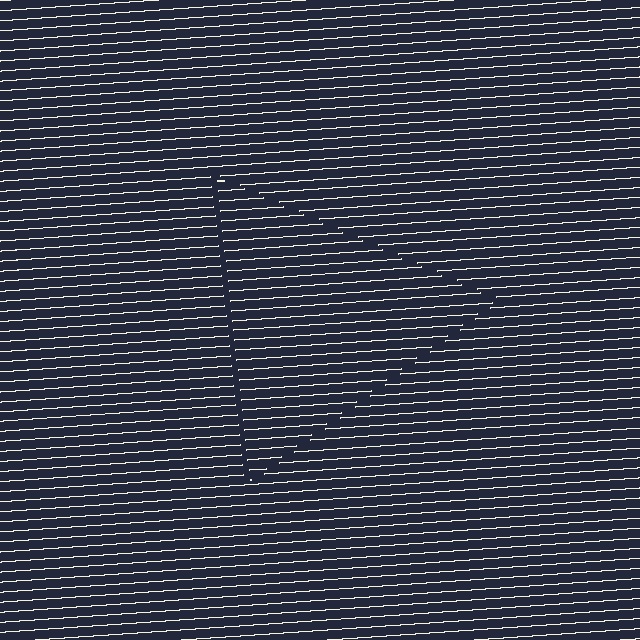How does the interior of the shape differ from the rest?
The interior of the shape contains the same grating, shifted by half a period — the contour is defined by the phase discontinuity where line-ends from the inner and outer gratings abut.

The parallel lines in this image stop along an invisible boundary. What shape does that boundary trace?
An illusory triangle. The interior of the shape contains the same grating, shifted by half a period — the contour is defined by the phase discontinuity where line-ends from the inner and outer gratings abut.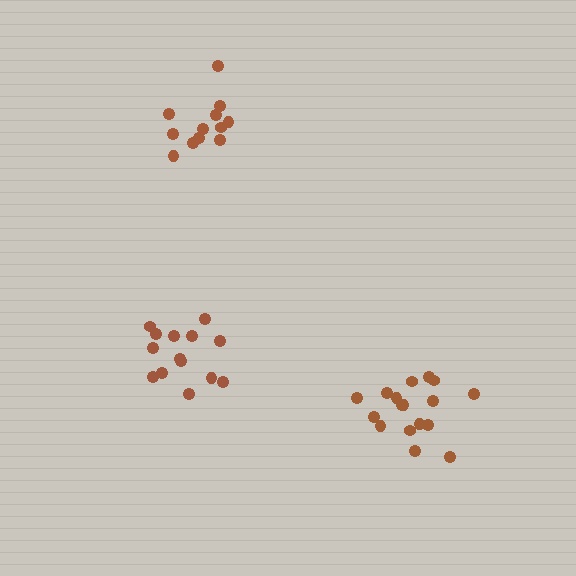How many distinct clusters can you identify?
There are 3 distinct clusters.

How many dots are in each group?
Group 1: 12 dots, Group 2: 17 dots, Group 3: 14 dots (43 total).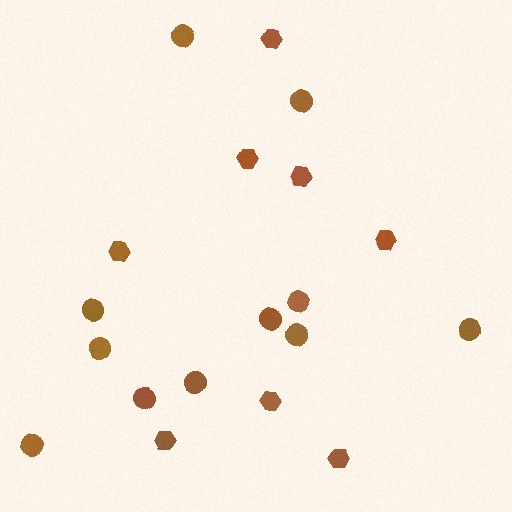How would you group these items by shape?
There are 2 groups: one group of hexagons (8) and one group of circles (11).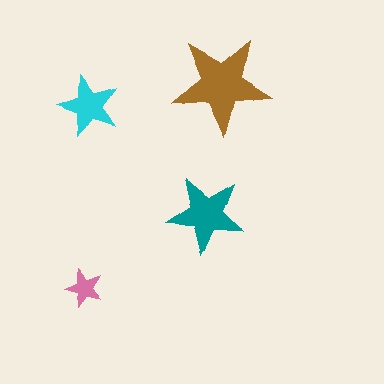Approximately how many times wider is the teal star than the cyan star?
About 1.5 times wider.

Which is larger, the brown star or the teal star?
The brown one.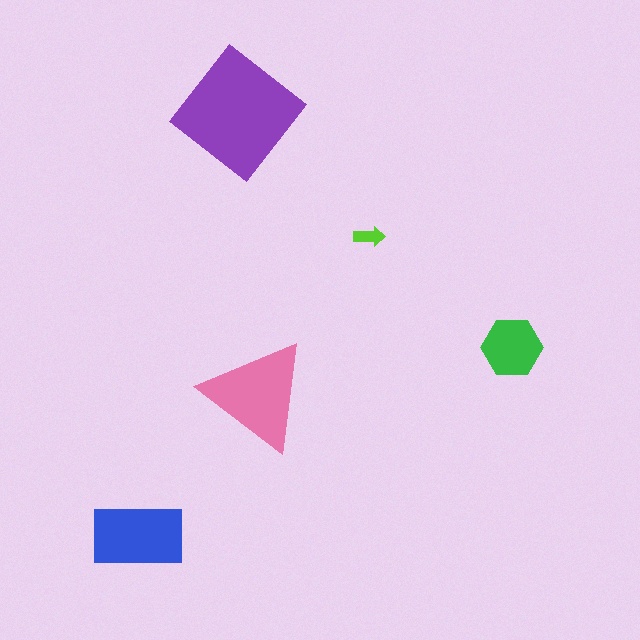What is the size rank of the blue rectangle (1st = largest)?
3rd.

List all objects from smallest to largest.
The lime arrow, the green hexagon, the blue rectangle, the pink triangle, the purple diamond.